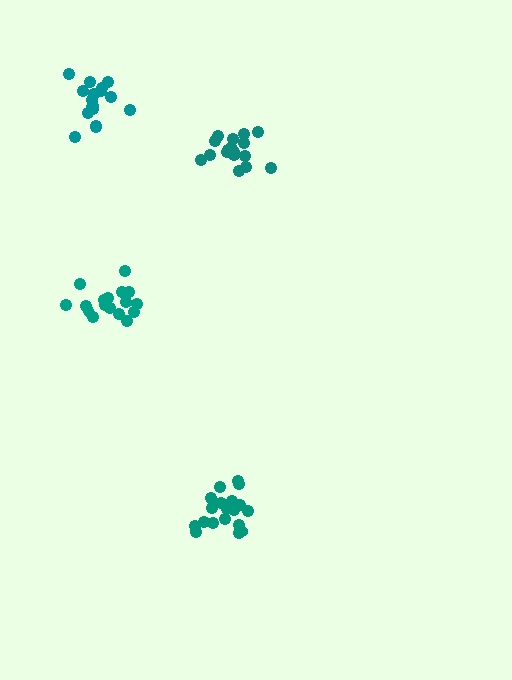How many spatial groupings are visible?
There are 4 spatial groupings.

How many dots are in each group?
Group 1: 17 dots, Group 2: 17 dots, Group 3: 17 dots, Group 4: 19 dots (70 total).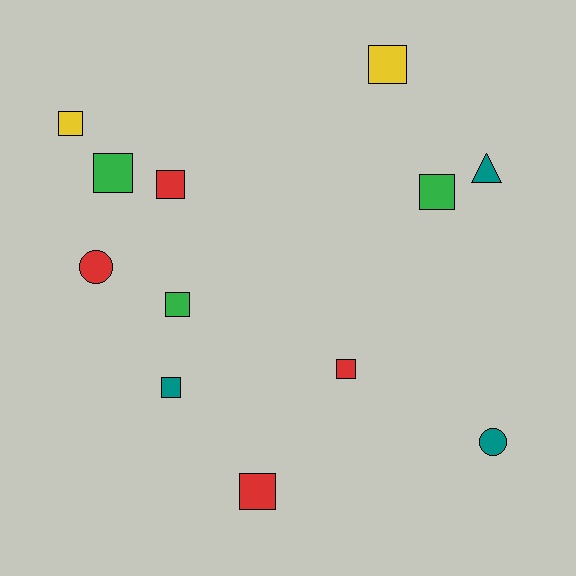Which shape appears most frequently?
Square, with 9 objects.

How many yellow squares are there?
There are 2 yellow squares.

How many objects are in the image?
There are 12 objects.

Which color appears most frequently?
Red, with 4 objects.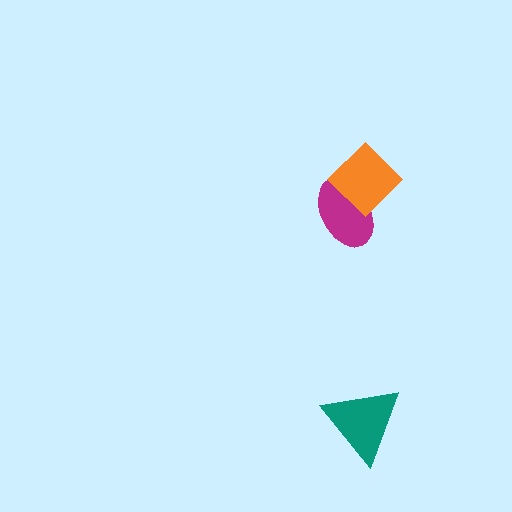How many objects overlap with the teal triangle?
0 objects overlap with the teal triangle.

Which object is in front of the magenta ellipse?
The orange diamond is in front of the magenta ellipse.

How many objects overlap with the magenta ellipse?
1 object overlaps with the magenta ellipse.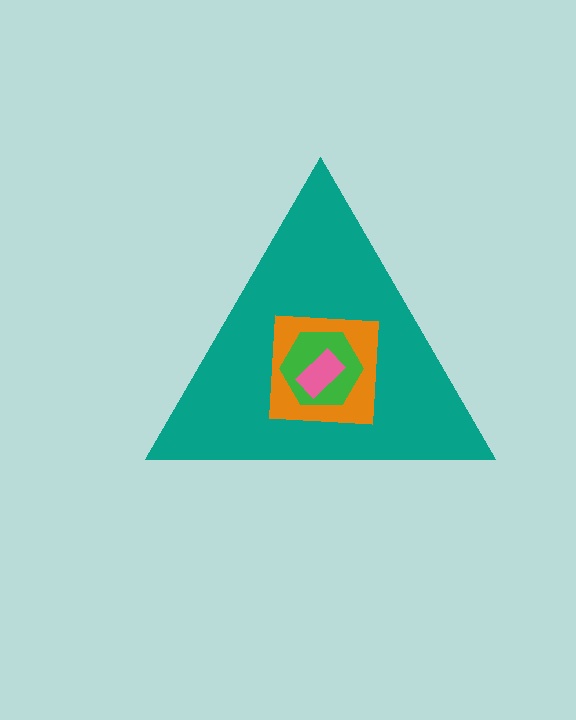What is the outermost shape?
The teal triangle.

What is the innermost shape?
The pink rectangle.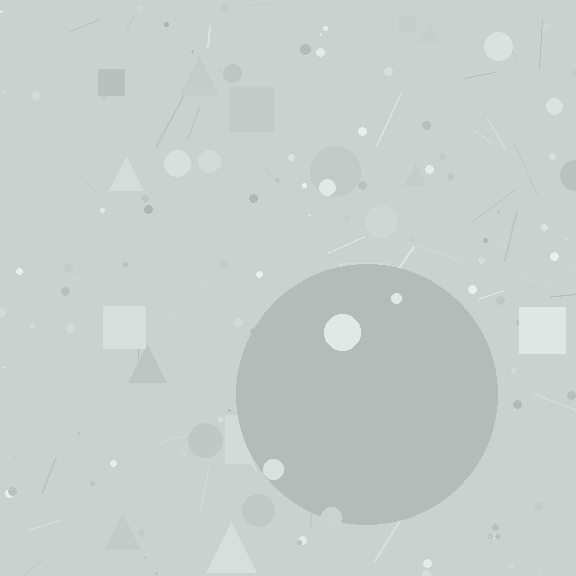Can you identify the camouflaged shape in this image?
The camouflaged shape is a circle.